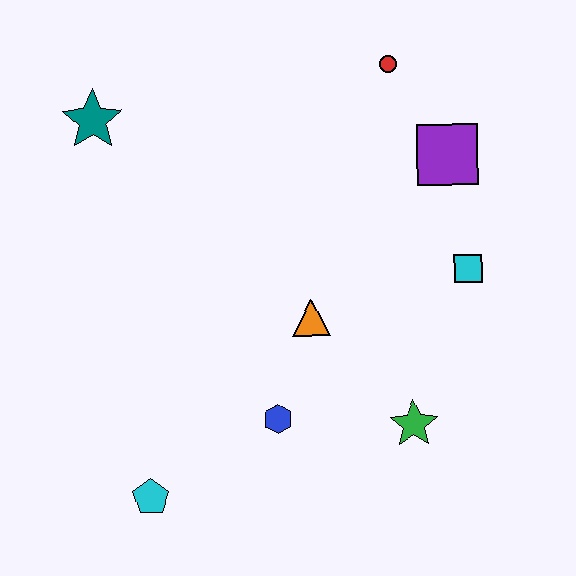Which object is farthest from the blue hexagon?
The red circle is farthest from the blue hexagon.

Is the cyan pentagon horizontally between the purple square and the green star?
No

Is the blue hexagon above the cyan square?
No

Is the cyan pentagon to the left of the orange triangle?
Yes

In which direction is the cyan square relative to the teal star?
The cyan square is to the right of the teal star.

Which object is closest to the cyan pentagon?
The blue hexagon is closest to the cyan pentagon.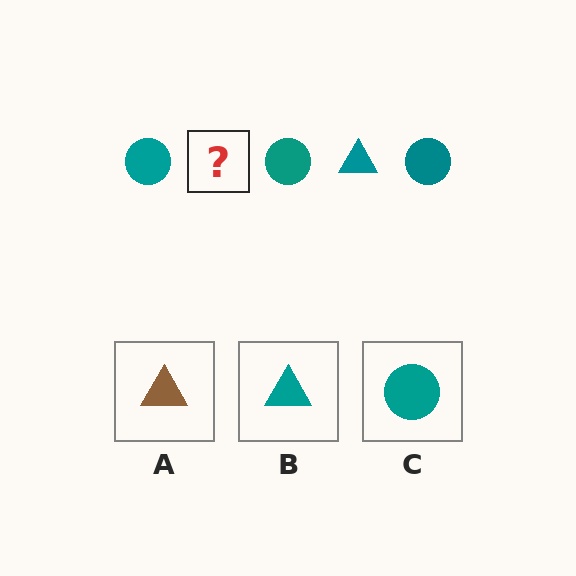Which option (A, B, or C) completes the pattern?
B.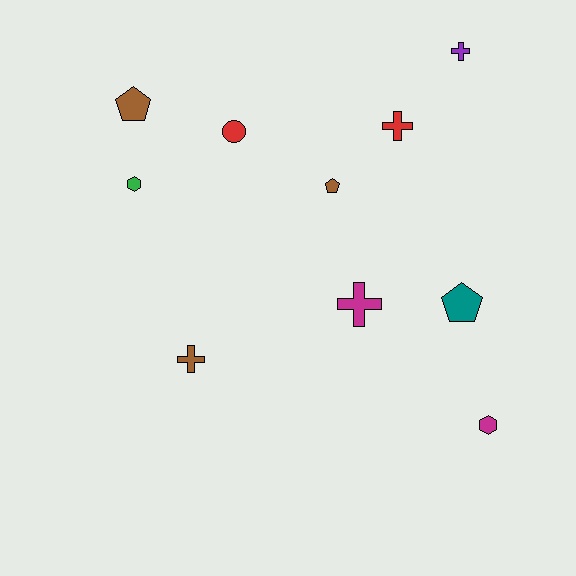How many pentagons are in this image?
There are 3 pentagons.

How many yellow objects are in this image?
There are no yellow objects.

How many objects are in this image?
There are 10 objects.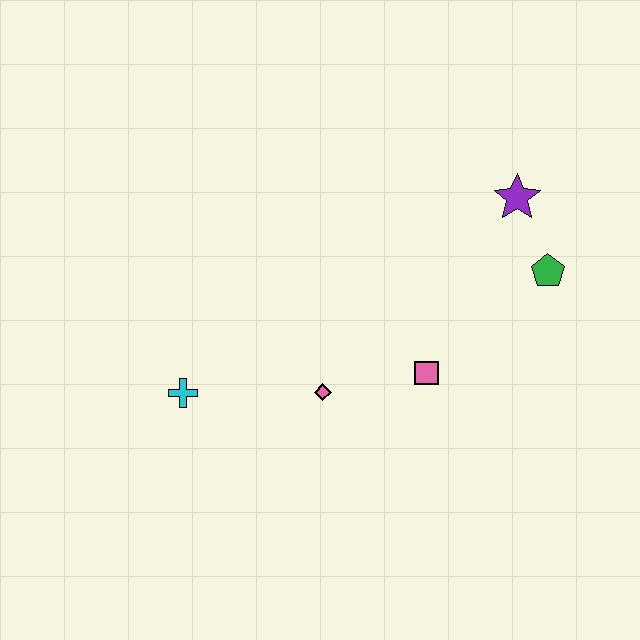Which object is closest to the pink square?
The pink diamond is closest to the pink square.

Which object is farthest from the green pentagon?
The cyan cross is farthest from the green pentagon.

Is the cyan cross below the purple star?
Yes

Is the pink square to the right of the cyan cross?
Yes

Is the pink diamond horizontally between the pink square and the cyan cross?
Yes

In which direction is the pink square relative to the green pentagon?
The pink square is to the left of the green pentagon.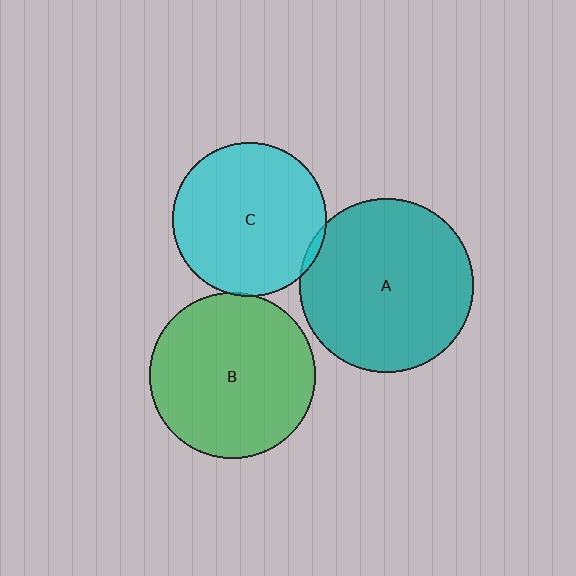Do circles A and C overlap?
Yes.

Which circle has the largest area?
Circle A (teal).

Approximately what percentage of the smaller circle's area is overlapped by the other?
Approximately 5%.